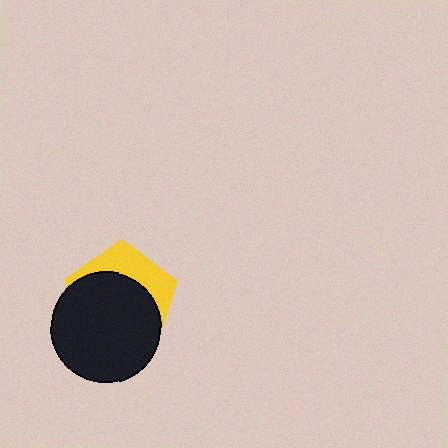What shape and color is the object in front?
The object in front is a black circle.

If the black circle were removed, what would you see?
You would see the complete yellow pentagon.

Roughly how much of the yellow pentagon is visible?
A small part of it is visible (roughly 34%).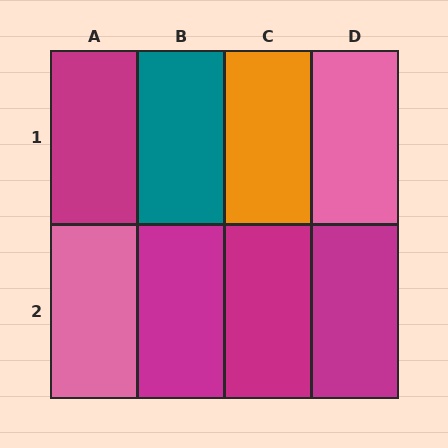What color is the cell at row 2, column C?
Magenta.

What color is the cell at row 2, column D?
Magenta.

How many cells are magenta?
4 cells are magenta.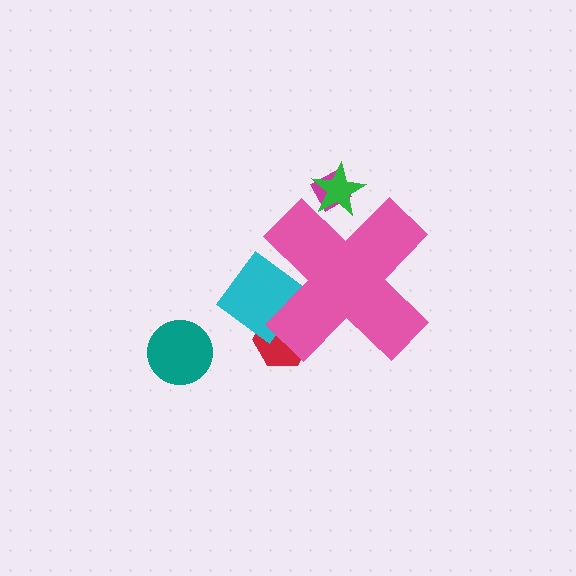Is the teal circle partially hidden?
No, the teal circle is fully visible.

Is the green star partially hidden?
Yes, the green star is partially hidden behind the pink cross.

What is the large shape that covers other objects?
A pink cross.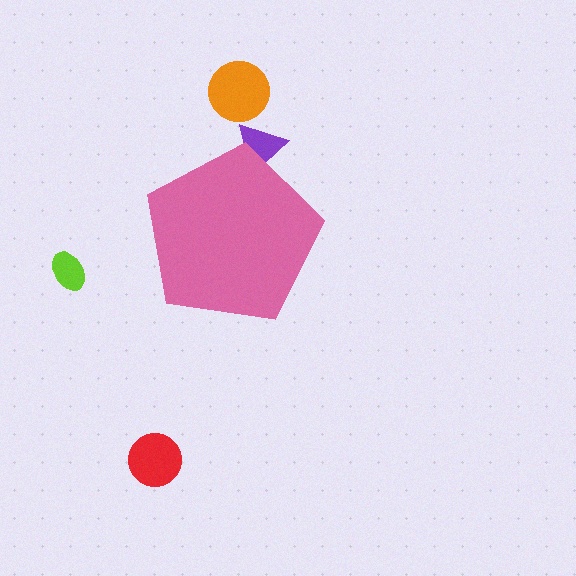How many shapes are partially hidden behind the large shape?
1 shape is partially hidden.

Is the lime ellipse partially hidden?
No, the lime ellipse is fully visible.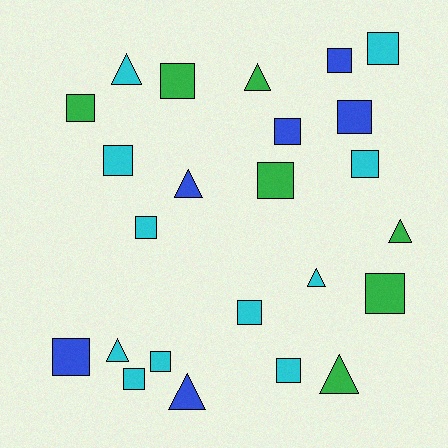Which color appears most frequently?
Cyan, with 11 objects.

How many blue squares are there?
There are 4 blue squares.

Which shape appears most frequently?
Square, with 16 objects.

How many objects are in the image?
There are 24 objects.